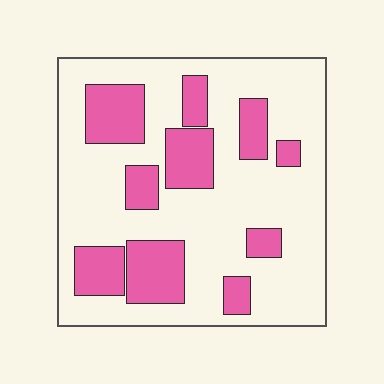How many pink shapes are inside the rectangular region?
10.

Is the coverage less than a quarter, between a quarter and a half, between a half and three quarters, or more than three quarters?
Between a quarter and a half.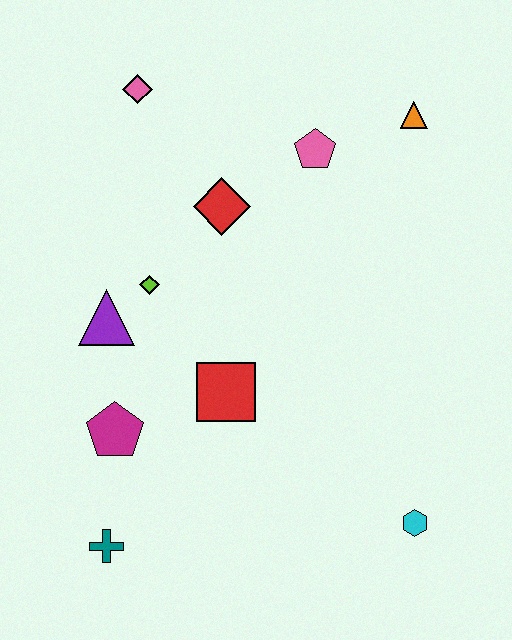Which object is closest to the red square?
The magenta pentagon is closest to the red square.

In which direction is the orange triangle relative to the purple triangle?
The orange triangle is to the right of the purple triangle.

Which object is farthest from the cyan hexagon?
The pink diamond is farthest from the cyan hexagon.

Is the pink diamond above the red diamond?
Yes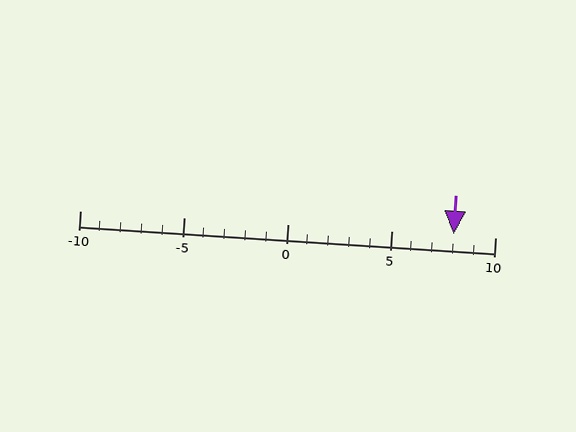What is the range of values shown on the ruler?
The ruler shows values from -10 to 10.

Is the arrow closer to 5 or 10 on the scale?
The arrow is closer to 10.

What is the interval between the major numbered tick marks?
The major tick marks are spaced 5 units apart.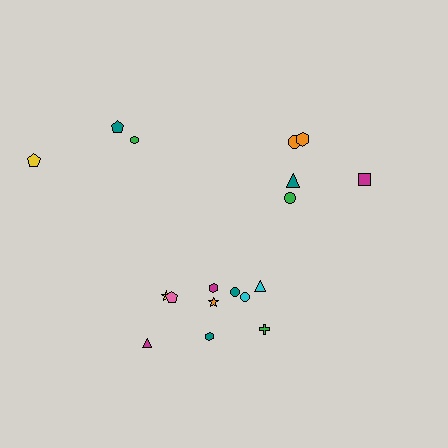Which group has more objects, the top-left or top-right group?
The top-right group.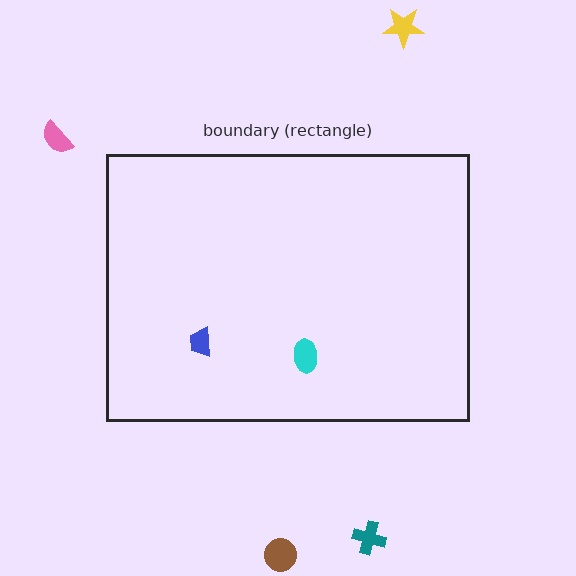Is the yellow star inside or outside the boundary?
Outside.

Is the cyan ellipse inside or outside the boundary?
Inside.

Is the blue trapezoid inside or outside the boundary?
Inside.